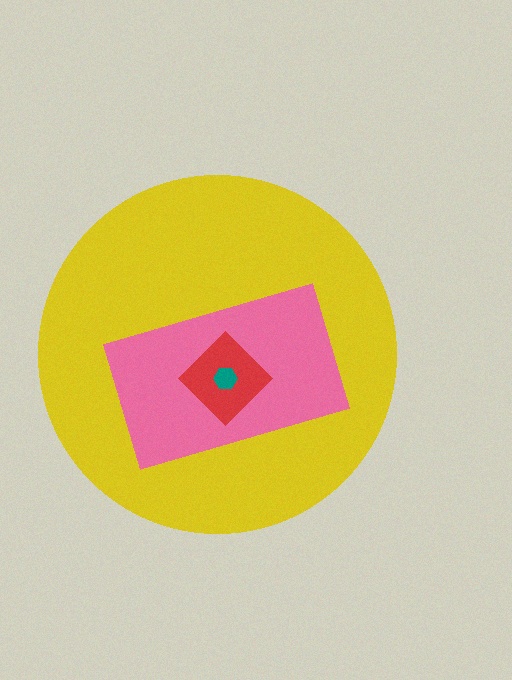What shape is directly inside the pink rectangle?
The red diamond.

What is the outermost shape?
The yellow circle.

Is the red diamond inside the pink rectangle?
Yes.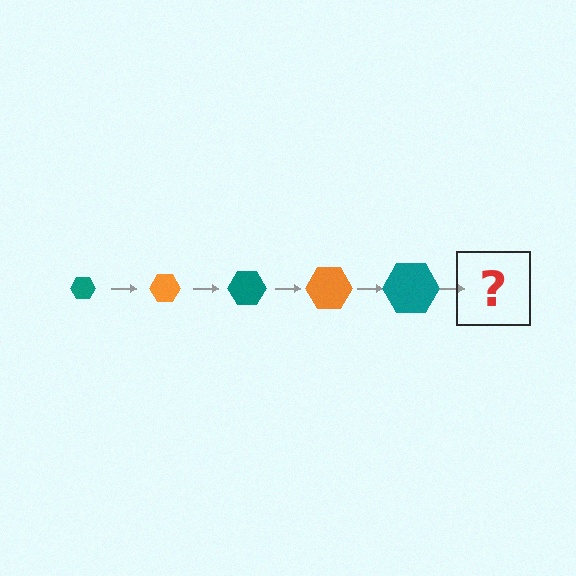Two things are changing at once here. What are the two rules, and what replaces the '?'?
The two rules are that the hexagon grows larger each step and the color cycles through teal and orange. The '?' should be an orange hexagon, larger than the previous one.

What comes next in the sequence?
The next element should be an orange hexagon, larger than the previous one.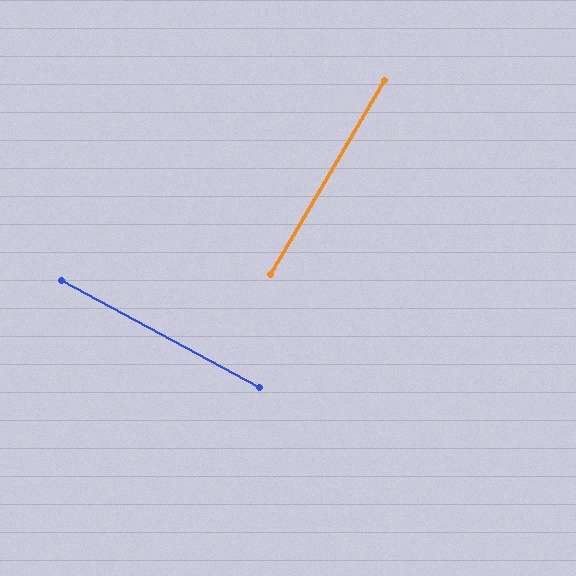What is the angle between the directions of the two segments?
Approximately 88 degrees.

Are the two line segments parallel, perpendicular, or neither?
Perpendicular — they meet at approximately 88°.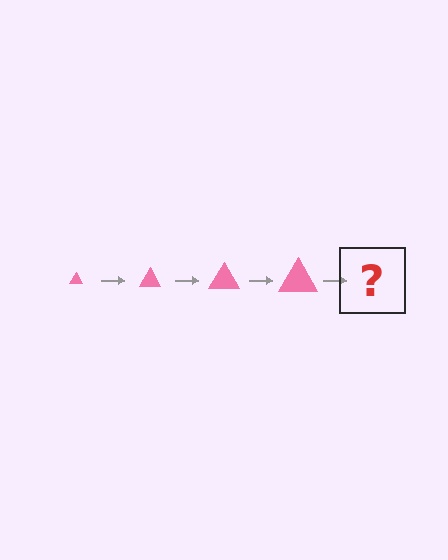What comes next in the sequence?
The next element should be a pink triangle, larger than the previous one.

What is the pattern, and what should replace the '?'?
The pattern is that the triangle gets progressively larger each step. The '?' should be a pink triangle, larger than the previous one.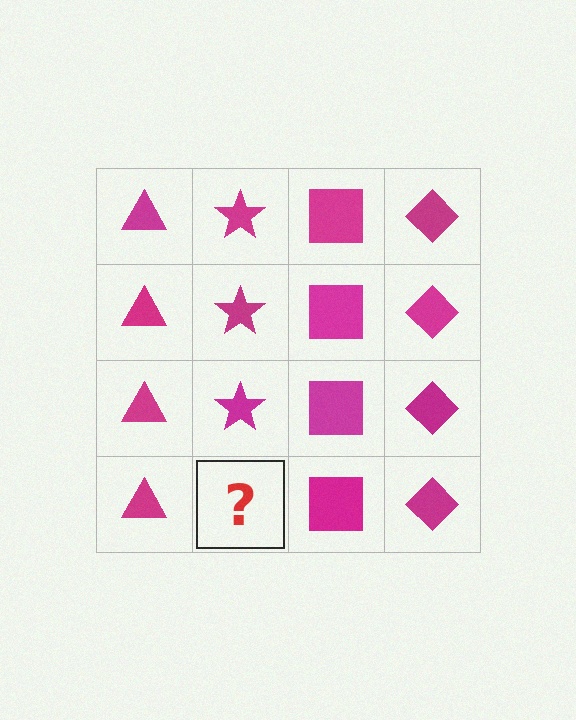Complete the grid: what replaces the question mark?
The question mark should be replaced with a magenta star.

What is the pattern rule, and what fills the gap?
The rule is that each column has a consistent shape. The gap should be filled with a magenta star.